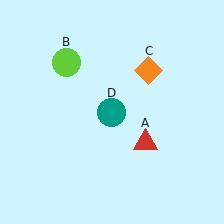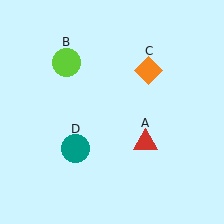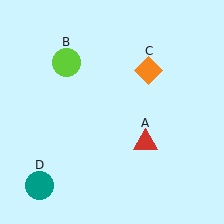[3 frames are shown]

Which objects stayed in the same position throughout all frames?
Red triangle (object A) and lime circle (object B) and orange diamond (object C) remained stationary.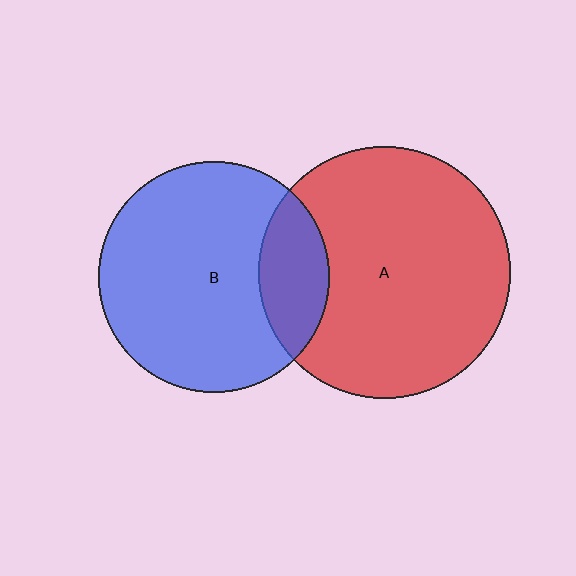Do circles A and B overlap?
Yes.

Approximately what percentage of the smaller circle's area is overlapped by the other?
Approximately 20%.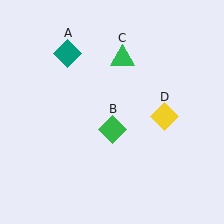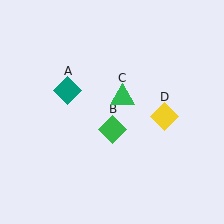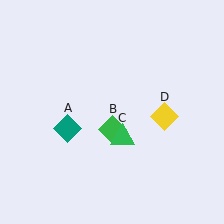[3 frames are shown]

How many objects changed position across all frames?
2 objects changed position: teal diamond (object A), green triangle (object C).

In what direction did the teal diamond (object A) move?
The teal diamond (object A) moved down.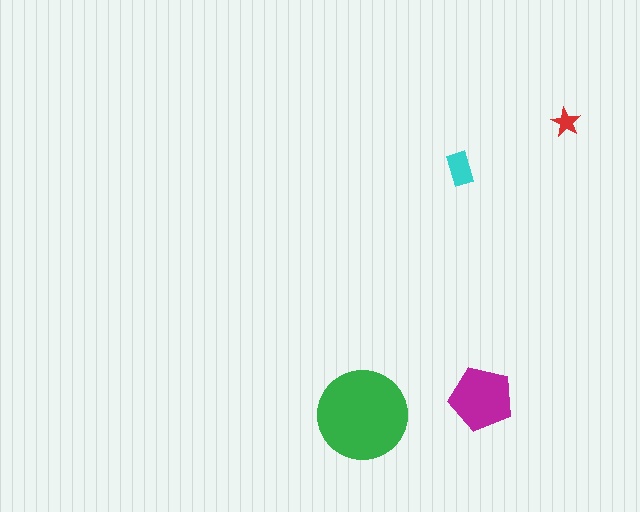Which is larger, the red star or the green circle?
The green circle.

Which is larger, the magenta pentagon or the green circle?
The green circle.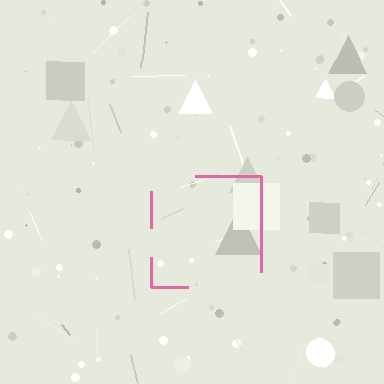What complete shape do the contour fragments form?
The contour fragments form a square.